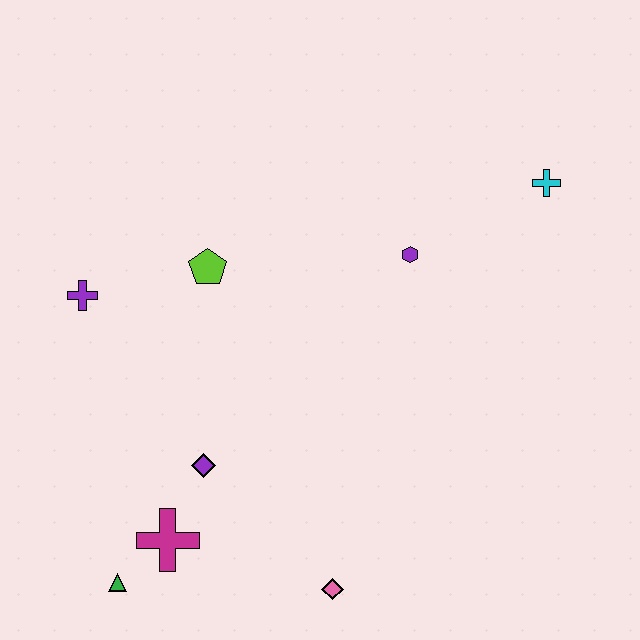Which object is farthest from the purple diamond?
The cyan cross is farthest from the purple diamond.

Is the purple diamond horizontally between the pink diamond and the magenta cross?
Yes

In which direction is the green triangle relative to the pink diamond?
The green triangle is to the left of the pink diamond.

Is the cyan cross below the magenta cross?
No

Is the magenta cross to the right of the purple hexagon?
No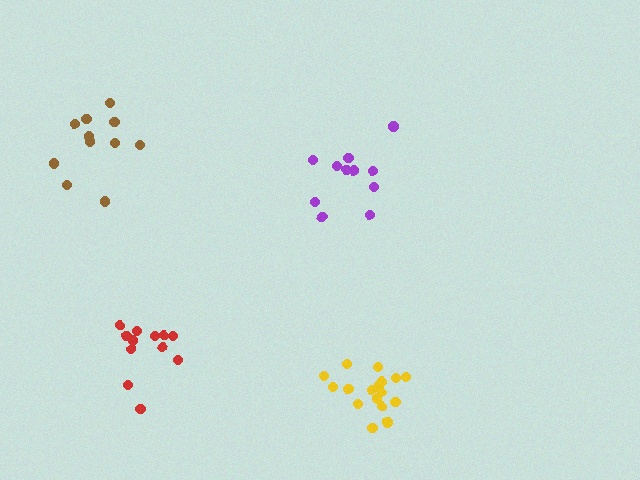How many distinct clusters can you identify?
There are 4 distinct clusters.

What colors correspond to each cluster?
The clusters are colored: red, yellow, purple, brown.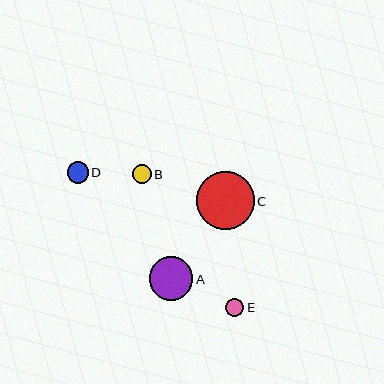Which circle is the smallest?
Circle E is the smallest with a size of approximately 18 pixels.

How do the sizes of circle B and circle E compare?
Circle B and circle E are approximately the same size.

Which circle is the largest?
Circle C is the largest with a size of approximately 58 pixels.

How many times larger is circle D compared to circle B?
Circle D is approximately 1.1 times the size of circle B.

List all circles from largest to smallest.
From largest to smallest: C, A, D, B, E.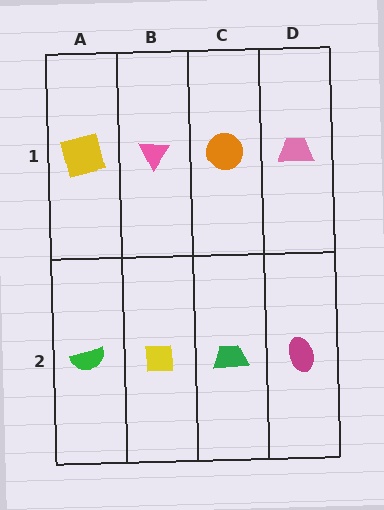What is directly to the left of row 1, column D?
An orange circle.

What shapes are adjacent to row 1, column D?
A magenta ellipse (row 2, column D), an orange circle (row 1, column C).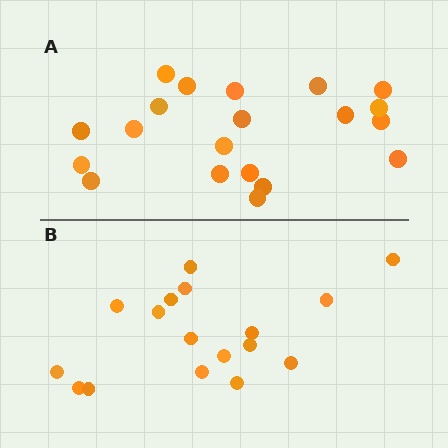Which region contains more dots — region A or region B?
Region A (the top region) has more dots.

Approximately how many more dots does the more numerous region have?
Region A has just a few more — roughly 2 or 3 more dots than region B.